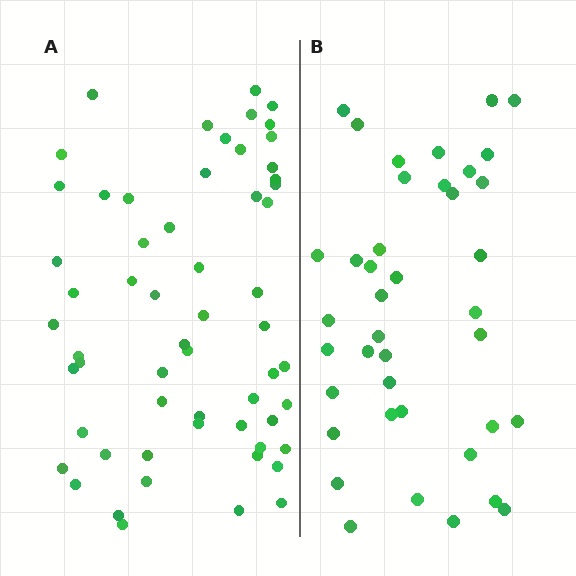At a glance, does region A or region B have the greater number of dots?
Region A (the left region) has more dots.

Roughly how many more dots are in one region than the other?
Region A has approximately 20 more dots than region B.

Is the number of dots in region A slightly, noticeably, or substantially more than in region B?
Region A has substantially more. The ratio is roughly 1.5 to 1.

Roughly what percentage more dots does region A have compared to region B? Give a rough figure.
About 50% more.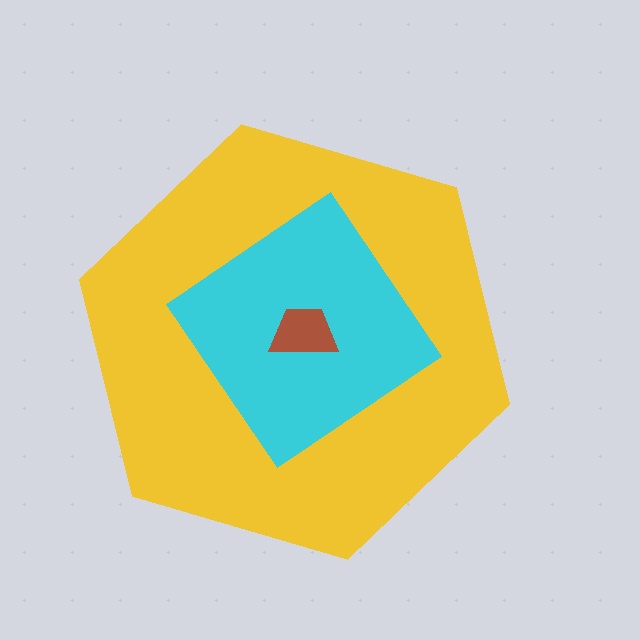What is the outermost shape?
The yellow hexagon.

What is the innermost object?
The brown trapezoid.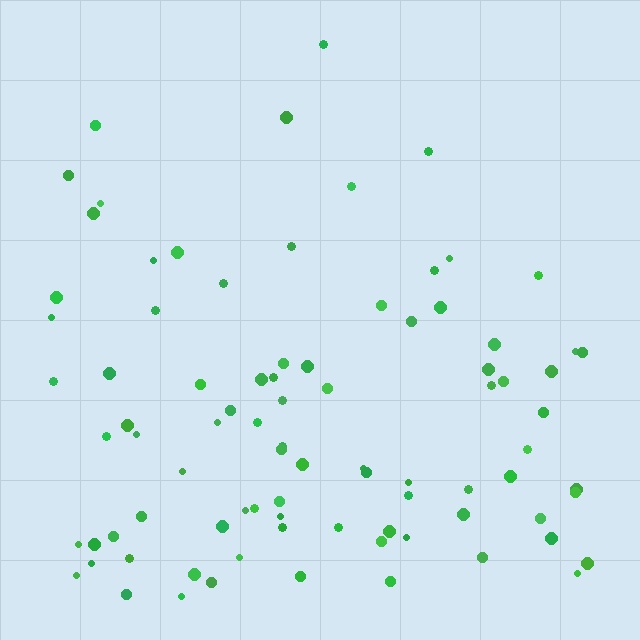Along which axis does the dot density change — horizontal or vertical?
Vertical.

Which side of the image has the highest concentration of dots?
The bottom.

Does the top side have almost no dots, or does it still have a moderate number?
Still a moderate number, just noticeably fewer than the bottom.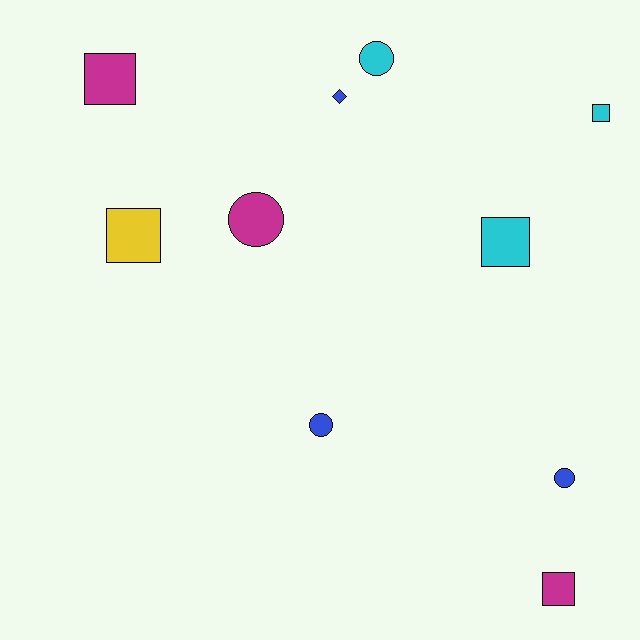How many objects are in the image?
There are 10 objects.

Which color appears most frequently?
Magenta, with 3 objects.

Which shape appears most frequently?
Square, with 5 objects.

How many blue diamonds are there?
There is 1 blue diamond.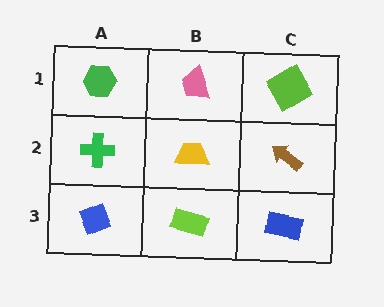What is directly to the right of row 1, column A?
A pink trapezoid.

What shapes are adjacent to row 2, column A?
A green hexagon (row 1, column A), a blue diamond (row 3, column A), a yellow trapezoid (row 2, column B).